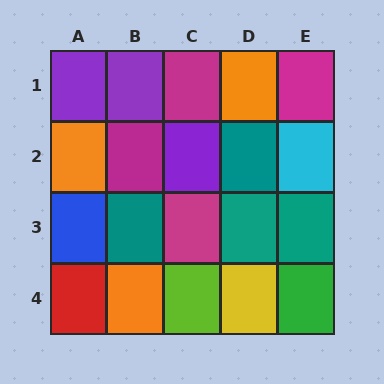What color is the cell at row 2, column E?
Cyan.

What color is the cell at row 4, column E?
Green.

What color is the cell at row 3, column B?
Teal.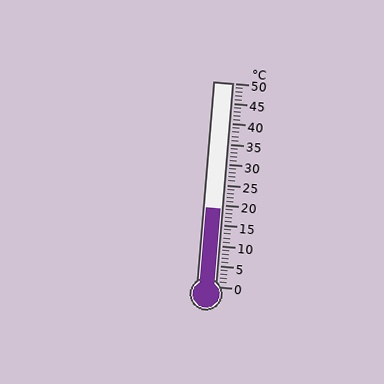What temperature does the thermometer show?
The thermometer shows approximately 19°C.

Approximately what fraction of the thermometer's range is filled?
The thermometer is filled to approximately 40% of its range.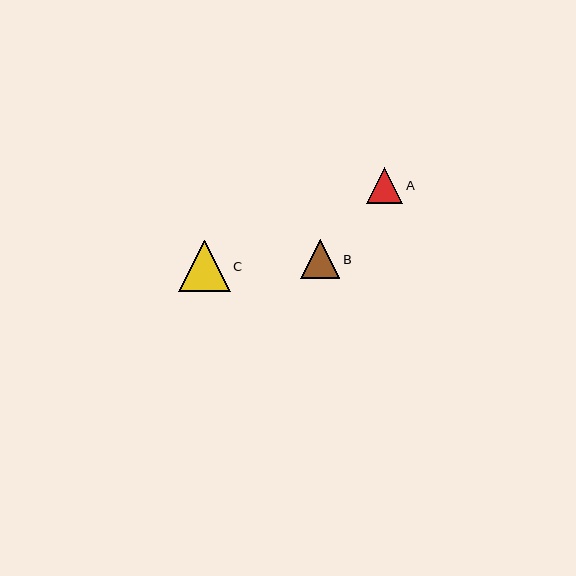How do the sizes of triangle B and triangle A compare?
Triangle B and triangle A are approximately the same size.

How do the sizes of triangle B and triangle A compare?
Triangle B and triangle A are approximately the same size.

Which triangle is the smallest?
Triangle A is the smallest with a size of approximately 36 pixels.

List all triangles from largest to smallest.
From largest to smallest: C, B, A.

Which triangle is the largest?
Triangle C is the largest with a size of approximately 51 pixels.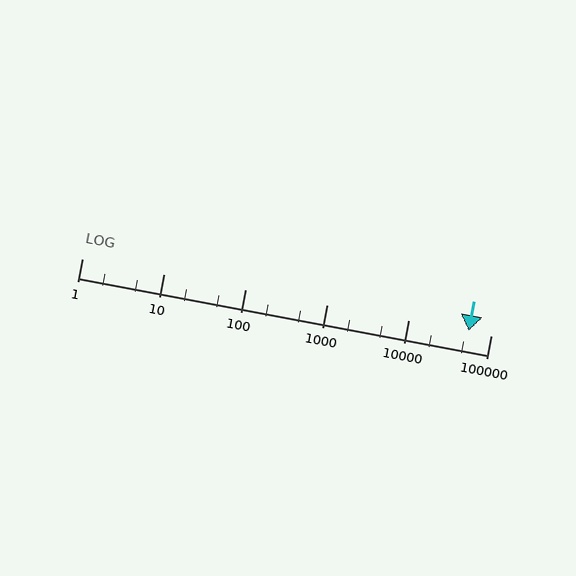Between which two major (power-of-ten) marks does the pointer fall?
The pointer is between 10000 and 100000.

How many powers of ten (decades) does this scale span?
The scale spans 5 decades, from 1 to 100000.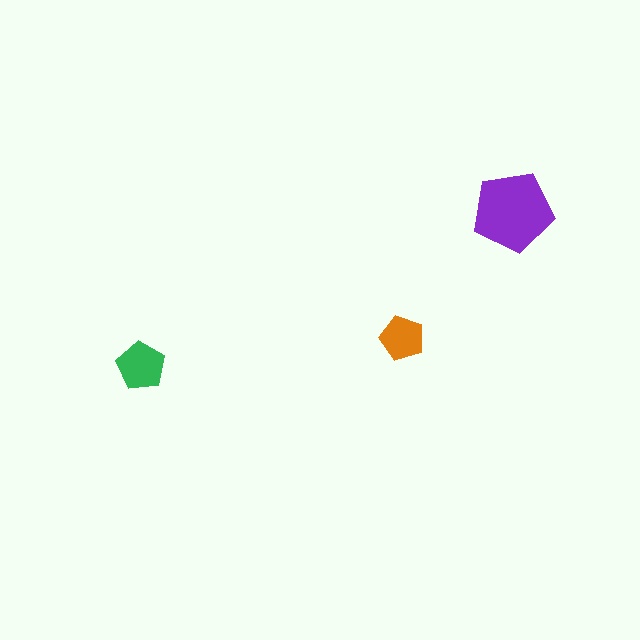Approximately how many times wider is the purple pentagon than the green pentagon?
About 1.5 times wider.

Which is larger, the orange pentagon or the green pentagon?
The green one.